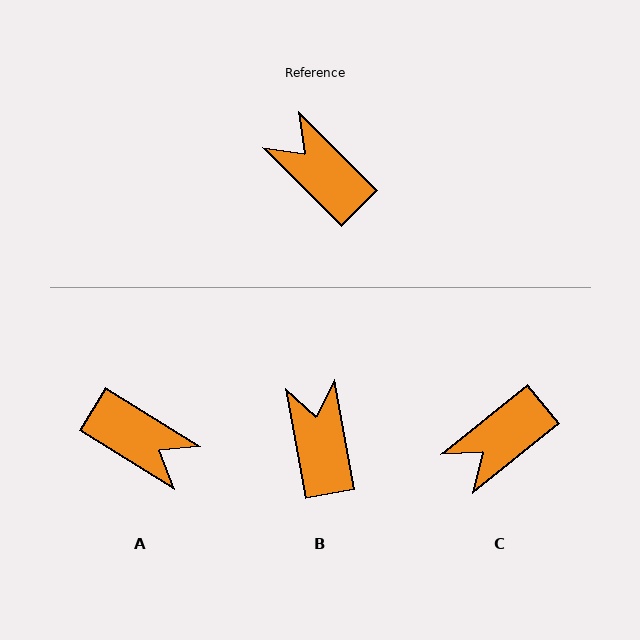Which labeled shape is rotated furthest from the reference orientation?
A, about 167 degrees away.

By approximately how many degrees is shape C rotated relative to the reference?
Approximately 84 degrees counter-clockwise.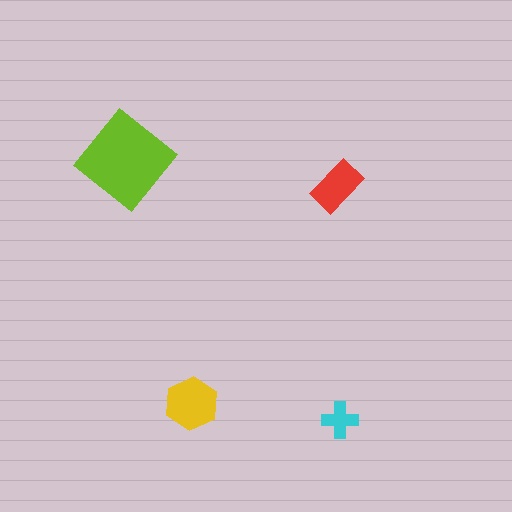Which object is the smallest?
The cyan cross.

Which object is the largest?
The lime diamond.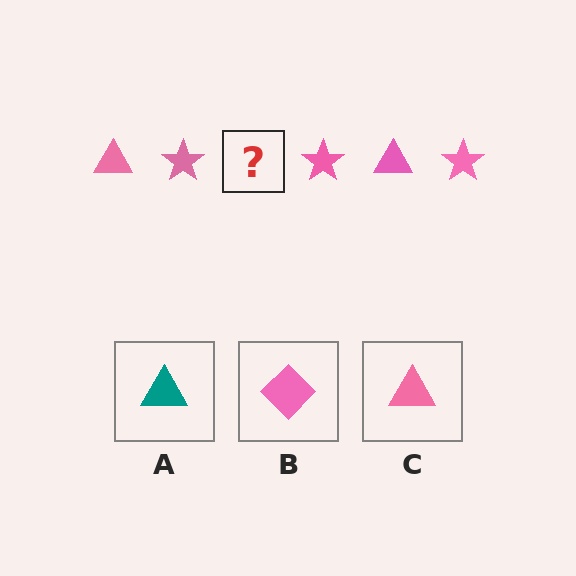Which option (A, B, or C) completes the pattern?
C.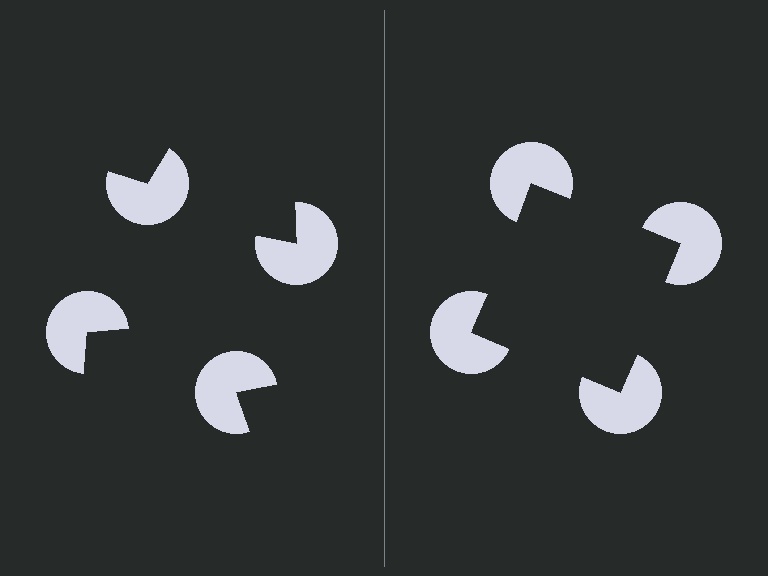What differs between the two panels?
The pac-man discs are positioned identically on both sides; only the wedge orientations differ. On the right they align to a square; on the left they are misaligned.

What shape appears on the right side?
An illusory square.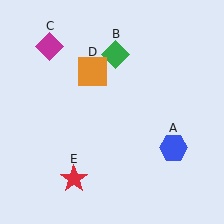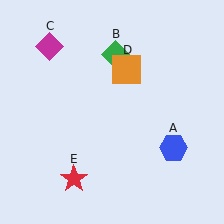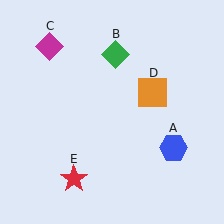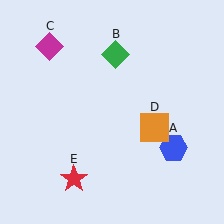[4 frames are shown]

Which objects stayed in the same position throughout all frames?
Blue hexagon (object A) and green diamond (object B) and magenta diamond (object C) and red star (object E) remained stationary.